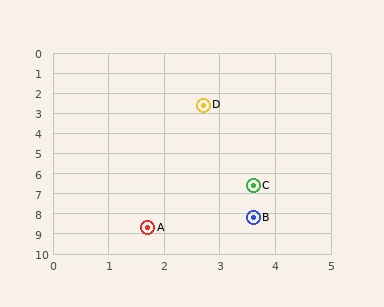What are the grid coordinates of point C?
Point C is at approximately (3.6, 6.6).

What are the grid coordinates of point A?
Point A is at approximately (1.7, 8.7).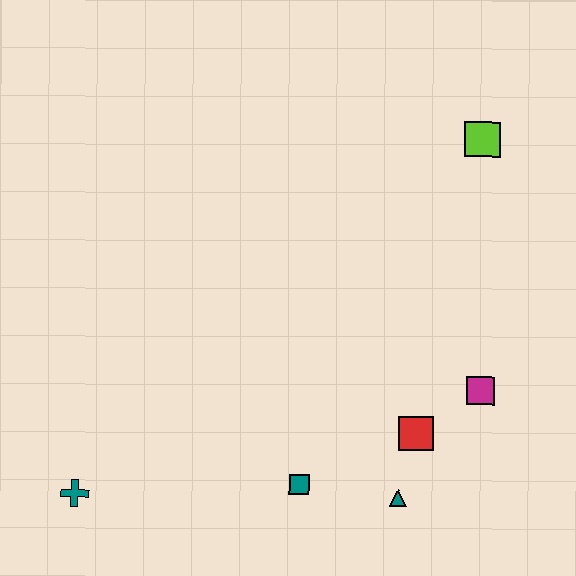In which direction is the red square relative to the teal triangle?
The red square is above the teal triangle.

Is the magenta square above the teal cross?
Yes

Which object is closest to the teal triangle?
The red square is closest to the teal triangle.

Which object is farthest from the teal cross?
The lime square is farthest from the teal cross.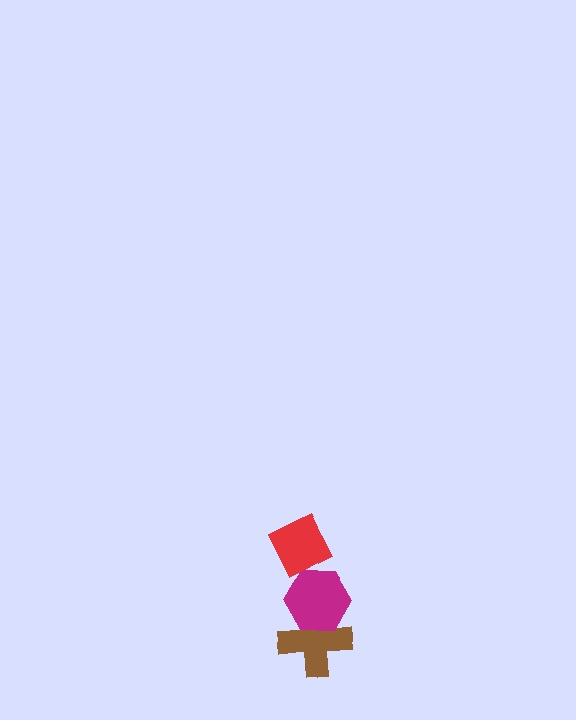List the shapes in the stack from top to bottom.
From top to bottom: the red diamond, the magenta hexagon, the brown cross.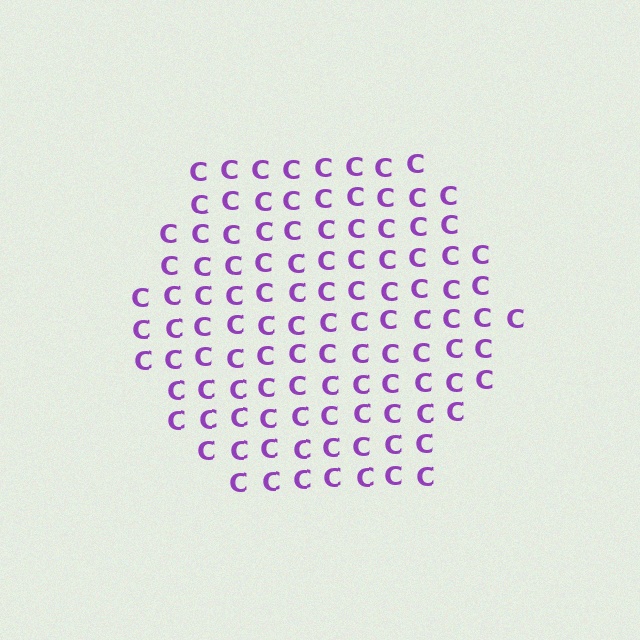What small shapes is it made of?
It is made of small letter C's.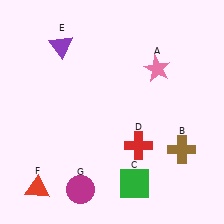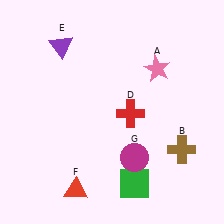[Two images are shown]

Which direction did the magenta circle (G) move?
The magenta circle (G) moved right.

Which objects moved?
The objects that moved are: the red cross (D), the red triangle (F), the magenta circle (G).